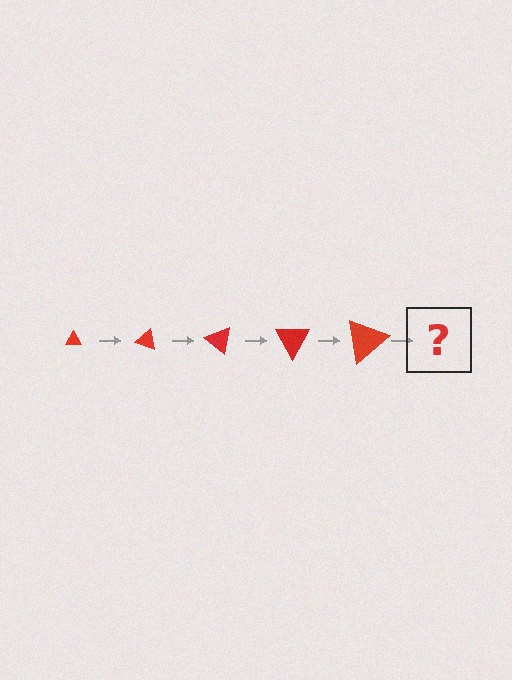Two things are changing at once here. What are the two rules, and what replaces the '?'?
The two rules are that the triangle grows larger each step and it rotates 20 degrees each step. The '?' should be a triangle, larger than the previous one and rotated 100 degrees from the start.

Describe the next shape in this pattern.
It should be a triangle, larger than the previous one and rotated 100 degrees from the start.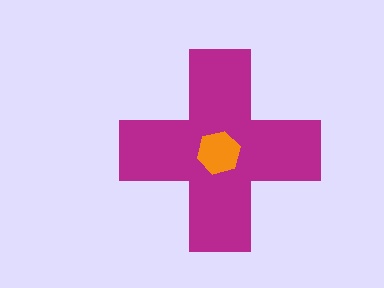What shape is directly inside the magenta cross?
The orange hexagon.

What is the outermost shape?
The magenta cross.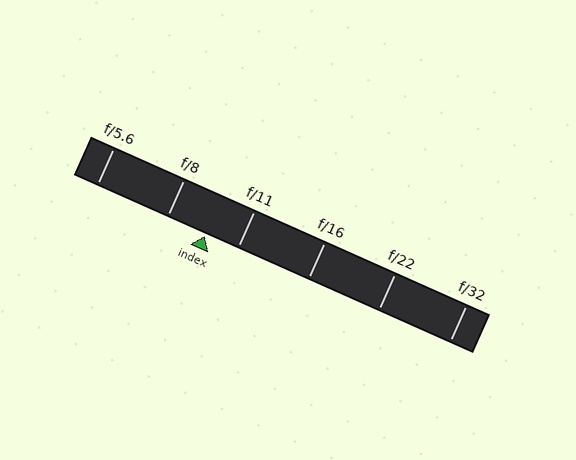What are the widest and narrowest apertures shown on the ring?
The widest aperture shown is f/5.6 and the narrowest is f/32.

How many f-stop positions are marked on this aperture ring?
There are 6 f-stop positions marked.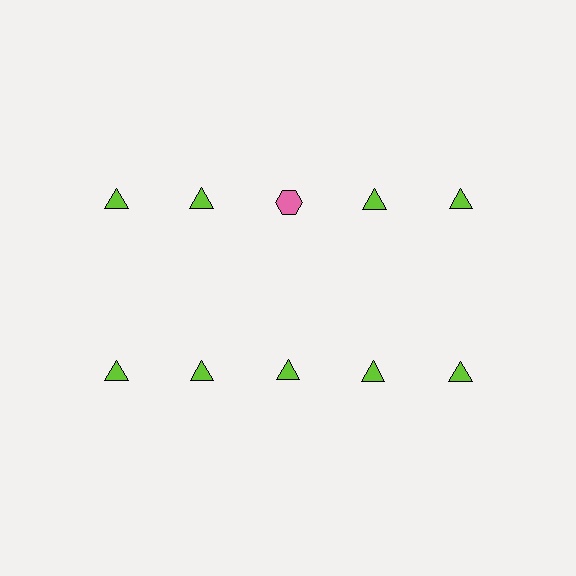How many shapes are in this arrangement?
There are 10 shapes arranged in a grid pattern.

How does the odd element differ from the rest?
It differs in both color (pink instead of lime) and shape (hexagon instead of triangle).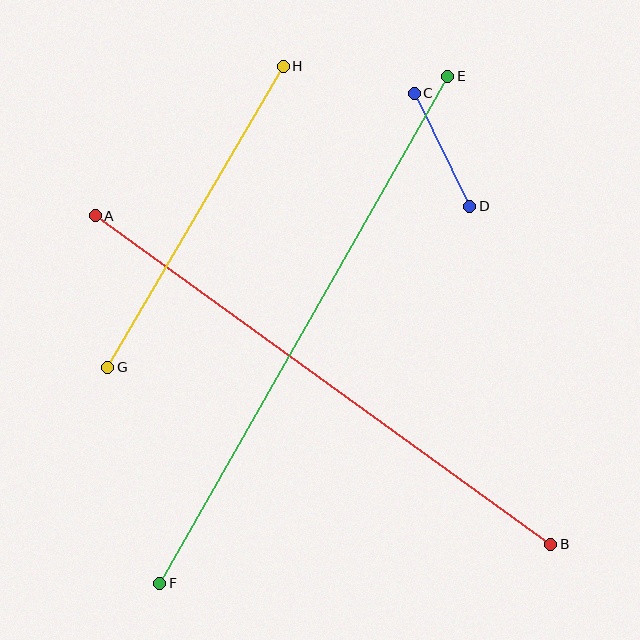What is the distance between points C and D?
The distance is approximately 126 pixels.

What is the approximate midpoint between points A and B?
The midpoint is at approximately (323, 380) pixels.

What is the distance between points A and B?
The distance is approximately 562 pixels.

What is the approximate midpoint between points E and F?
The midpoint is at approximately (304, 330) pixels.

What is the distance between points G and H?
The distance is approximately 349 pixels.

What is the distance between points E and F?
The distance is approximately 583 pixels.